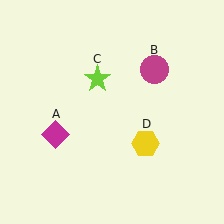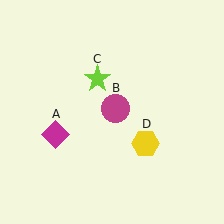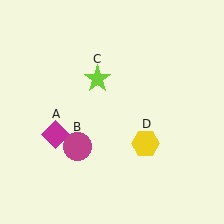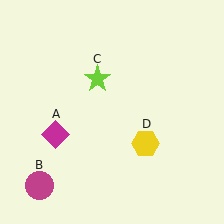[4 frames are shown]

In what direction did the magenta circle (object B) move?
The magenta circle (object B) moved down and to the left.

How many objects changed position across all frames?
1 object changed position: magenta circle (object B).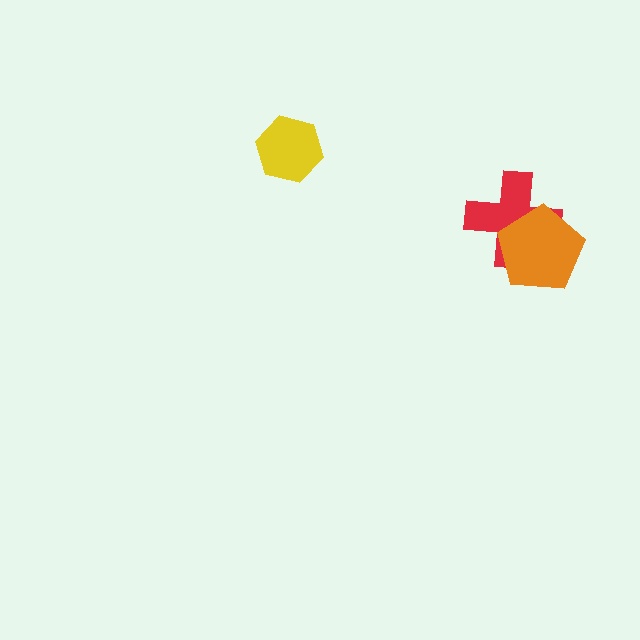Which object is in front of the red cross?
The orange pentagon is in front of the red cross.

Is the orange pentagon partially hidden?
No, no other shape covers it.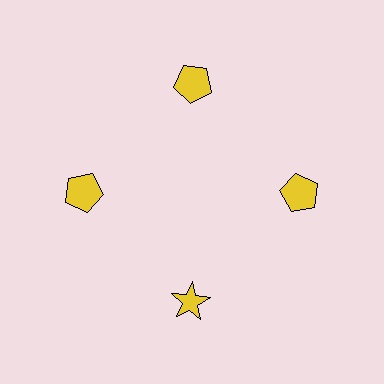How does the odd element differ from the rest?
It has a different shape: star instead of pentagon.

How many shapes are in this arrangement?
There are 4 shapes arranged in a ring pattern.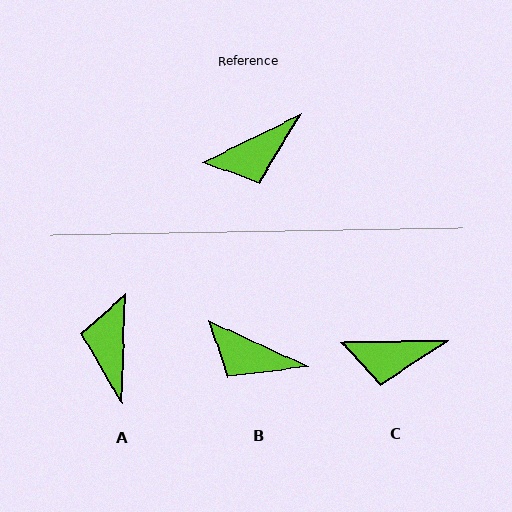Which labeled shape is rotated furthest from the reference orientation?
A, about 118 degrees away.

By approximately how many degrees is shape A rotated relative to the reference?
Approximately 118 degrees clockwise.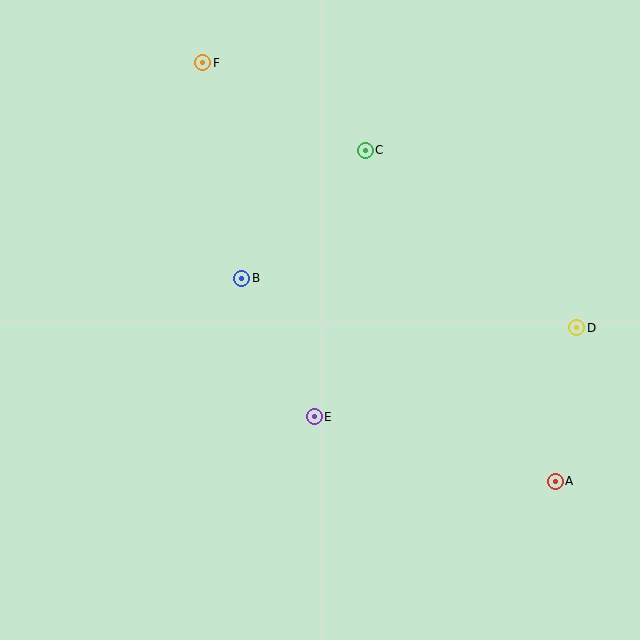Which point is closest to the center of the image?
Point B at (242, 278) is closest to the center.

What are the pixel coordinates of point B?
Point B is at (242, 278).